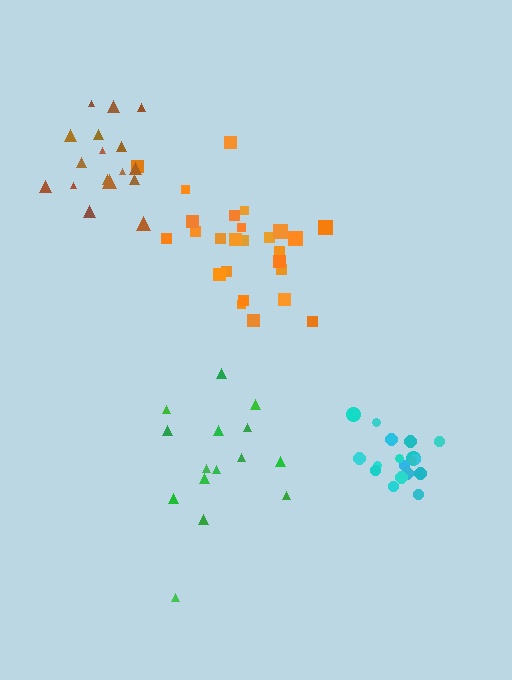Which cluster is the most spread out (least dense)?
Green.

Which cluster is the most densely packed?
Cyan.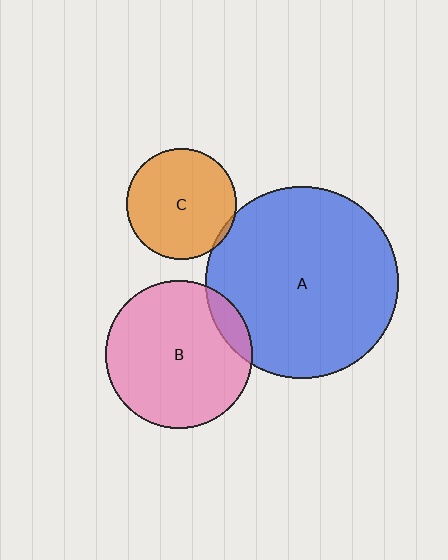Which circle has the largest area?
Circle A (blue).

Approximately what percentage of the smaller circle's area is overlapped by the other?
Approximately 5%.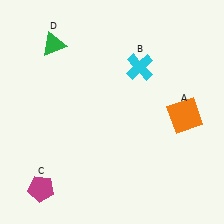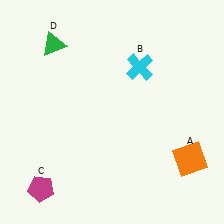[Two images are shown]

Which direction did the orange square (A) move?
The orange square (A) moved down.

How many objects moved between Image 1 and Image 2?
1 object moved between the two images.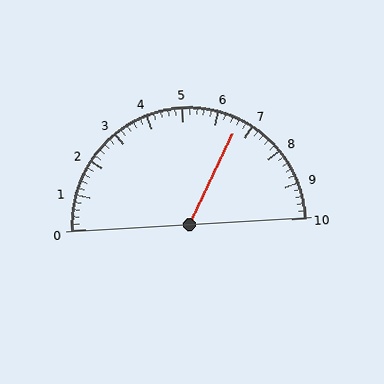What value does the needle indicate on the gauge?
The needle indicates approximately 6.6.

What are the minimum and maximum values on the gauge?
The gauge ranges from 0 to 10.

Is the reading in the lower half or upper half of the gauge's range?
The reading is in the upper half of the range (0 to 10).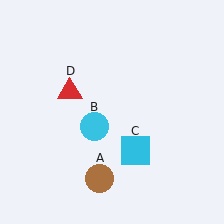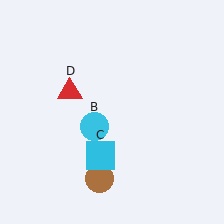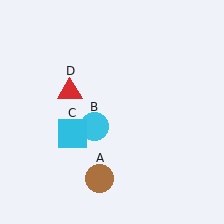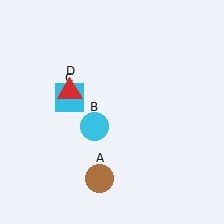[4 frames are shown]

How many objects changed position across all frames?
1 object changed position: cyan square (object C).